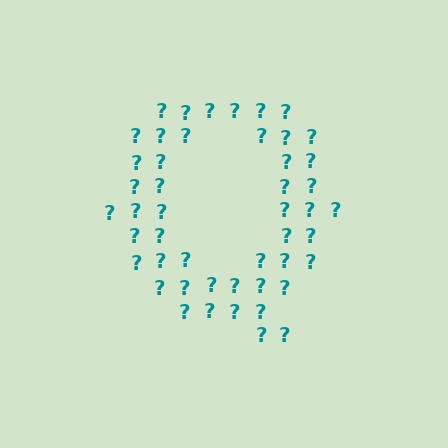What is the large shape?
The large shape is the letter Q.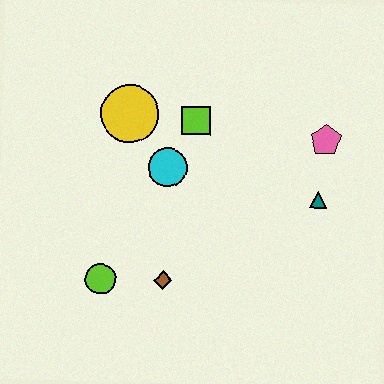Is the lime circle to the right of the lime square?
No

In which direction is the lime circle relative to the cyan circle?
The lime circle is below the cyan circle.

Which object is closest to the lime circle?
The brown diamond is closest to the lime circle.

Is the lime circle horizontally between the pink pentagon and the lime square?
No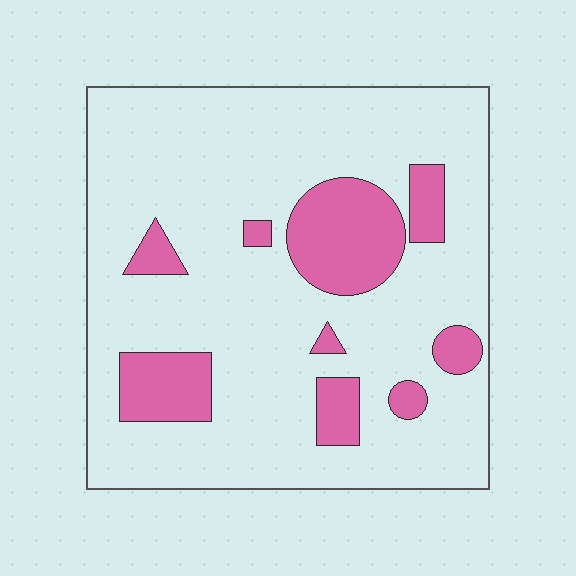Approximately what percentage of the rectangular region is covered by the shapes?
Approximately 20%.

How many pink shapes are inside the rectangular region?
9.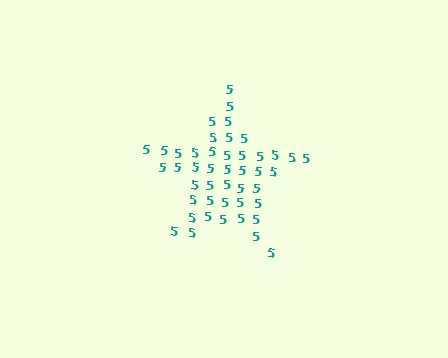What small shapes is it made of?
It is made of small digit 5's.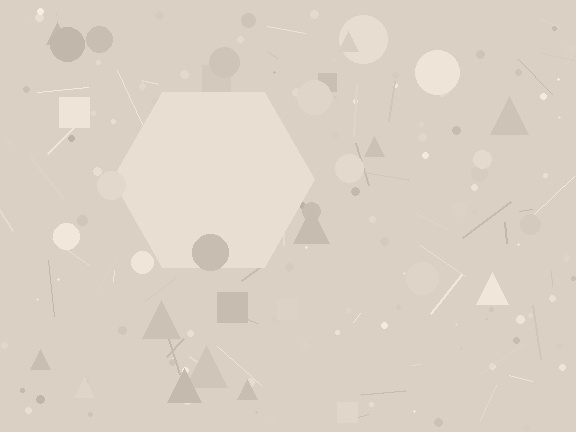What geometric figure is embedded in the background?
A hexagon is embedded in the background.